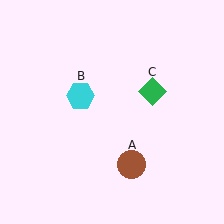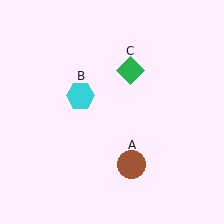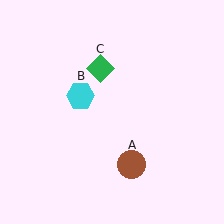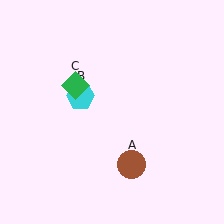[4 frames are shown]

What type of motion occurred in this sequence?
The green diamond (object C) rotated counterclockwise around the center of the scene.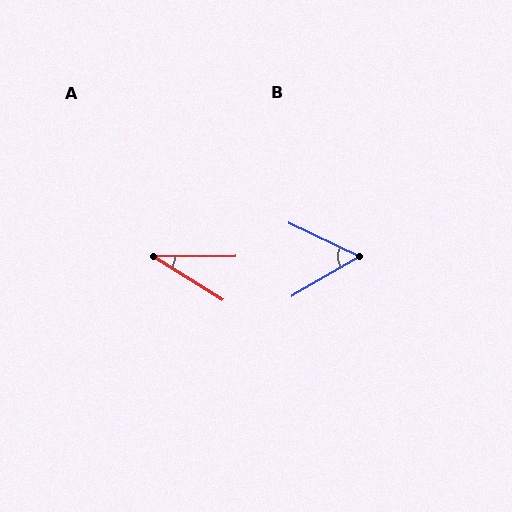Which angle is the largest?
B, at approximately 56 degrees.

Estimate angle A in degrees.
Approximately 32 degrees.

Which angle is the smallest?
A, at approximately 32 degrees.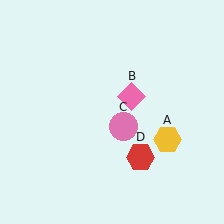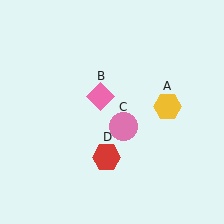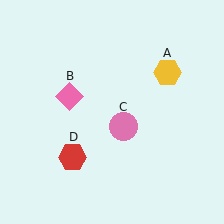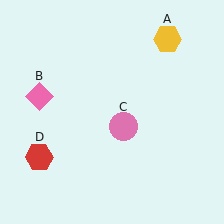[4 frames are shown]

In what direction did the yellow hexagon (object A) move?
The yellow hexagon (object A) moved up.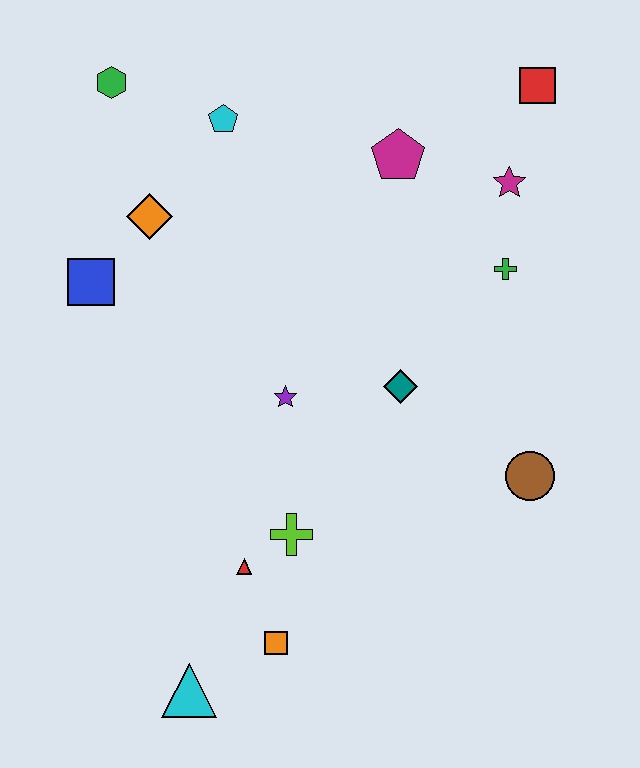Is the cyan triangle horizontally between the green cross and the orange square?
No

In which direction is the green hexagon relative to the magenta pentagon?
The green hexagon is to the left of the magenta pentagon.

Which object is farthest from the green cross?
The cyan triangle is farthest from the green cross.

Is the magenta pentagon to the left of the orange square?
No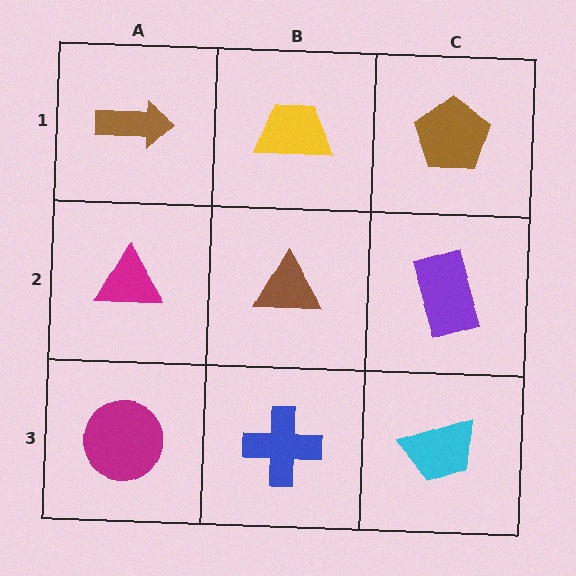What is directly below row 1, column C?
A purple rectangle.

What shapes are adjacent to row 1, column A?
A magenta triangle (row 2, column A), a yellow trapezoid (row 1, column B).